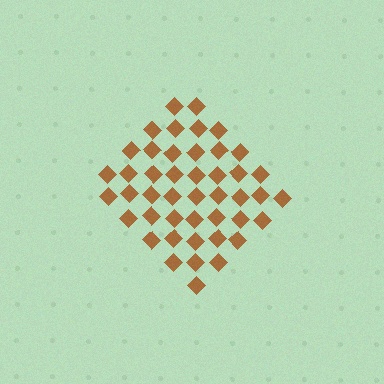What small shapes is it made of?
It is made of small diamonds.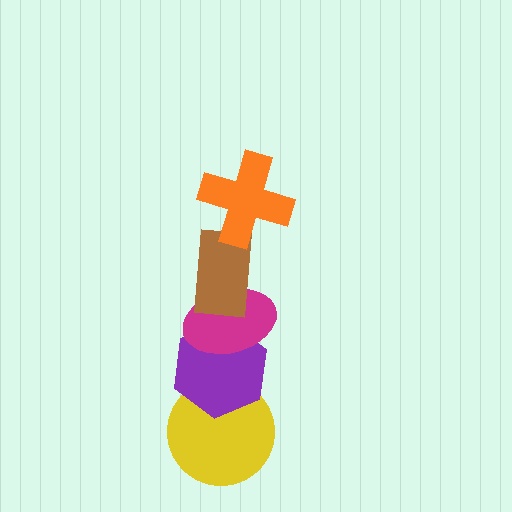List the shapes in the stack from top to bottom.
From top to bottom: the orange cross, the brown rectangle, the magenta ellipse, the purple hexagon, the yellow circle.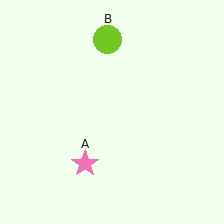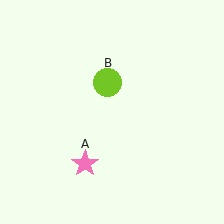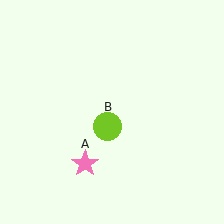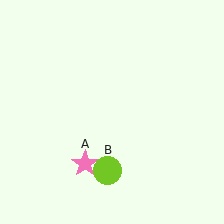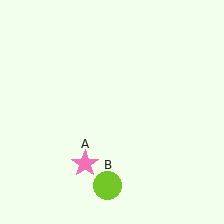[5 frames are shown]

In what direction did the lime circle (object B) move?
The lime circle (object B) moved down.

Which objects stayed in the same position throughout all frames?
Pink star (object A) remained stationary.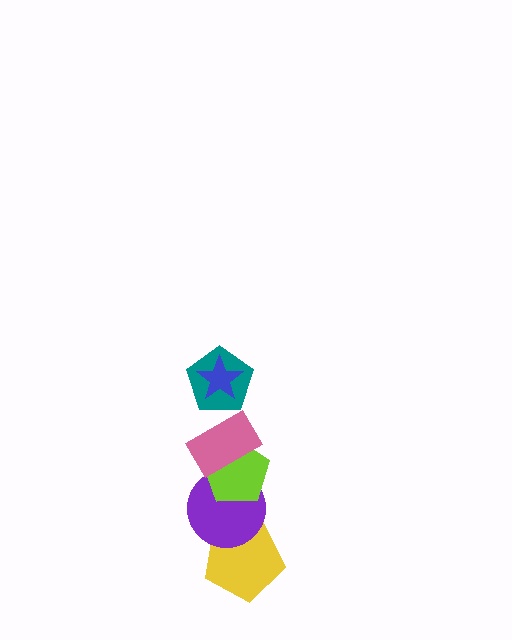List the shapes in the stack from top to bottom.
From top to bottom: the blue star, the teal pentagon, the pink rectangle, the lime pentagon, the purple circle, the yellow pentagon.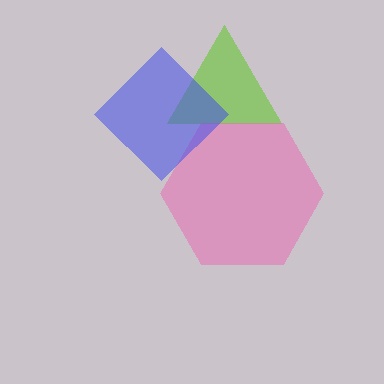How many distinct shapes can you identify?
There are 3 distinct shapes: a lime triangle, a pink hexagon, a blue diamond.